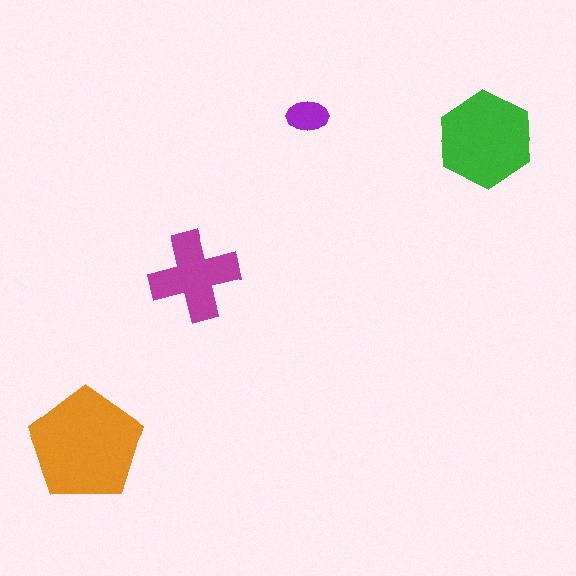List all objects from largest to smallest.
The orange pentagon, the green hexagon, the magenta cross, the purple ellipse.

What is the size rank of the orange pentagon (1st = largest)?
1st.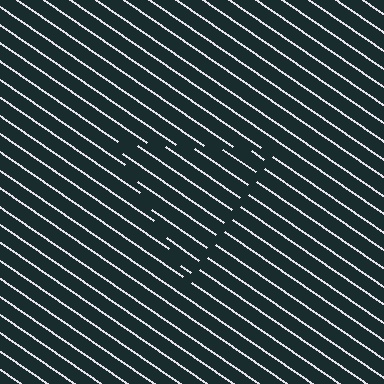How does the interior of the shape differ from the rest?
The interior of the shape contains the same grating, shifted by half a period — the contour is defined by the phase discontinuity where line-ends from the inner and outer gratings abut.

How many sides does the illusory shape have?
3 sides — the line-ends trace a triangle.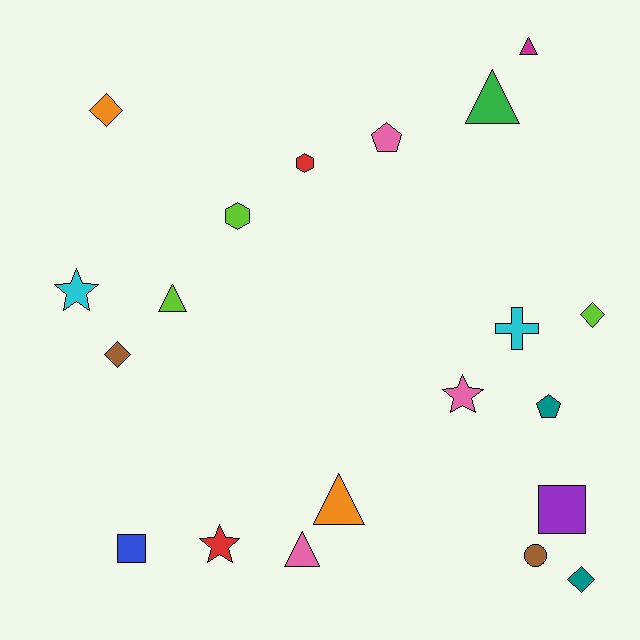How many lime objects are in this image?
There are 3 lime objects.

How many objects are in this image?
There are 20 objects.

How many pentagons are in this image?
There are 2 pentagons.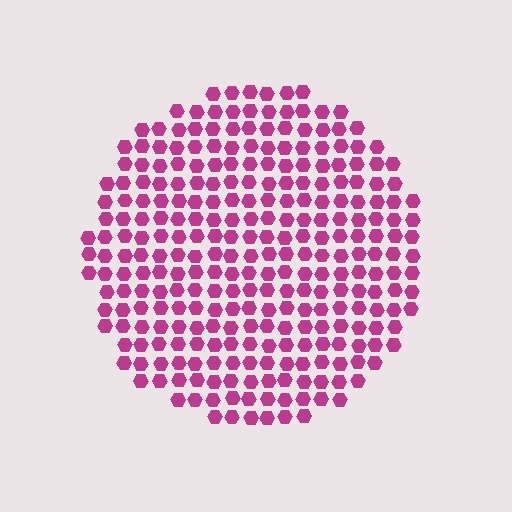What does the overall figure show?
The overall figure shows a circle.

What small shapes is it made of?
It is made of small hexagons.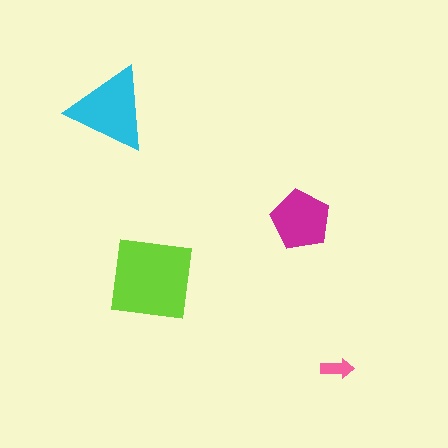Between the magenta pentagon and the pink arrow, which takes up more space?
The magenta pentagon.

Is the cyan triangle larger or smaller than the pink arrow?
Larger.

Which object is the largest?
The lime square.